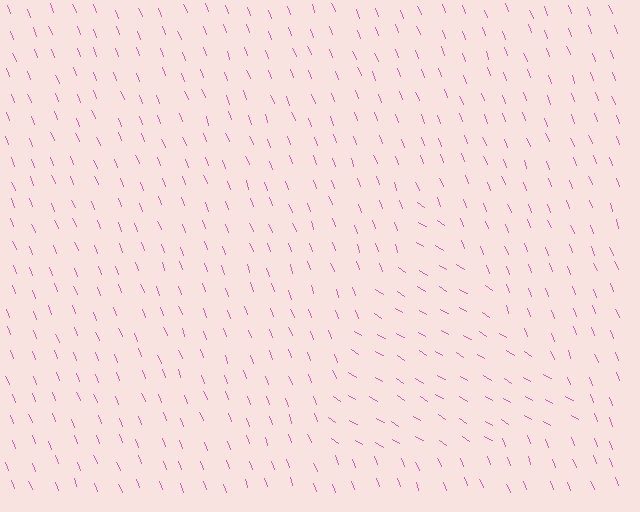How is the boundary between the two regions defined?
The boundary is defined purely by a change in line orientation (approximately 38 degrees difference). All lines are the same color and thickness.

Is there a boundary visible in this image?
Yes, there is a texture boundary formed by a change in line orientation.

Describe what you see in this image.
The image is filled with small pink line segments. A triangle region in the image has lines oriented differently from the surrounding lines, creating a visible texture boundary.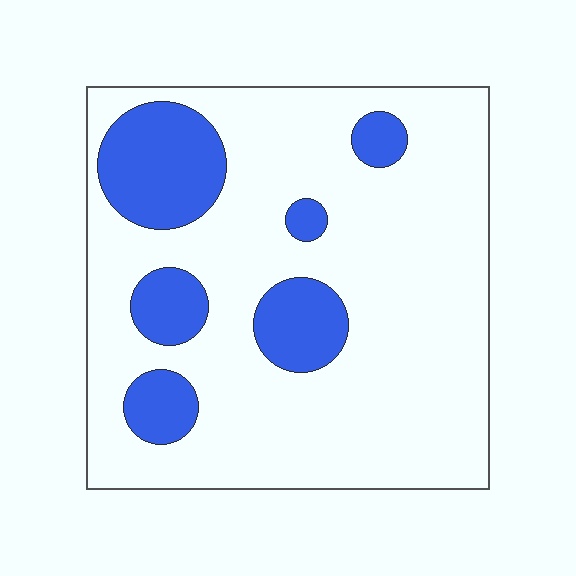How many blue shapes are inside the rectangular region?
6.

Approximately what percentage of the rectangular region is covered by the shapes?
Approximately 20%.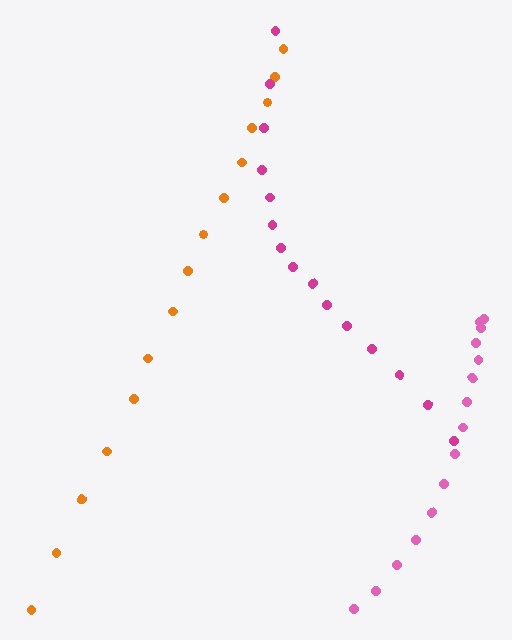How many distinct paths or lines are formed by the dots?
There are 3 distinct paths.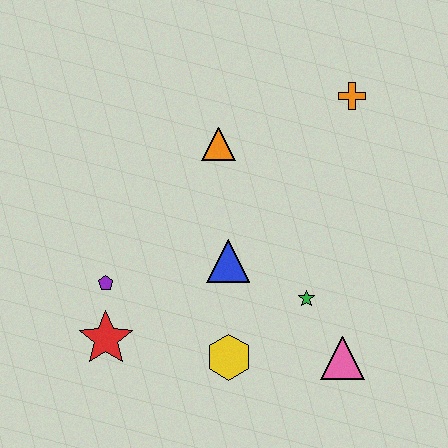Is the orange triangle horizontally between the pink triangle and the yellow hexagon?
No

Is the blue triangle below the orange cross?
Yes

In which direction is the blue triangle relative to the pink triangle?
The blue triangle is to the left of the pink triangle.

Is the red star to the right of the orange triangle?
No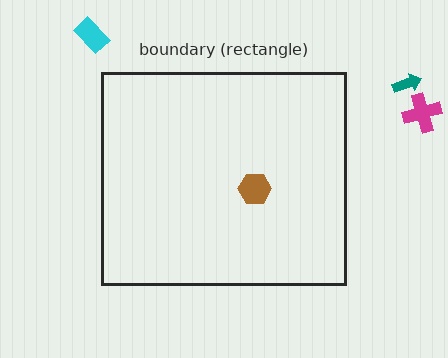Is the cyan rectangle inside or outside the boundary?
Outside.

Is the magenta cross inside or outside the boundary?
Outside.